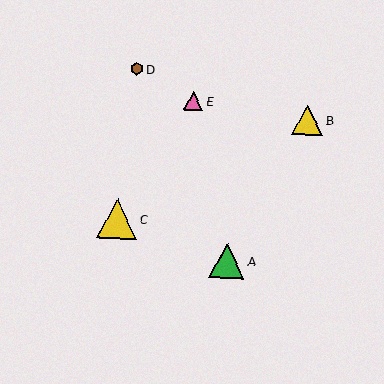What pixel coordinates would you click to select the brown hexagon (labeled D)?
Click at (137, 69) to select the brown hexagon D.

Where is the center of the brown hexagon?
The center of the brown hexagon is at (137, 69).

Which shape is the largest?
The yellow triangle (labeled C) is the largest.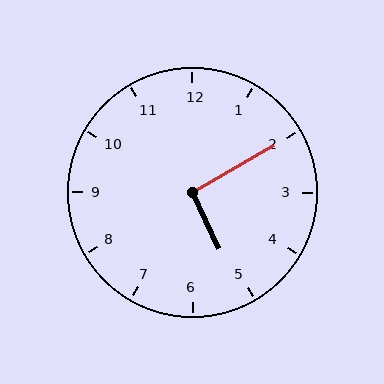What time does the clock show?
5:10.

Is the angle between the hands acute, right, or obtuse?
It is right.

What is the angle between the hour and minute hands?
Approximately 95 degrees.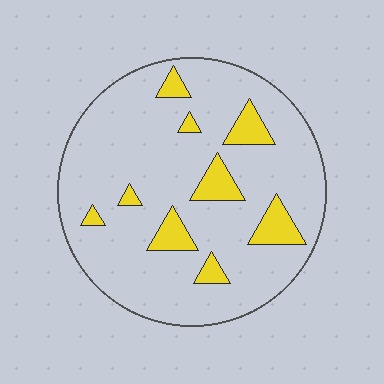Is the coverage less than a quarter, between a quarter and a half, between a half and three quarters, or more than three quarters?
Less than a quarter.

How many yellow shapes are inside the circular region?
9.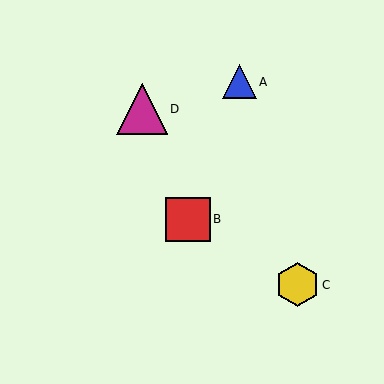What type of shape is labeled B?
Shape B is a red square.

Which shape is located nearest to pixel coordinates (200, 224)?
The red square (labeled B) at (188, 219) is nearest to that location.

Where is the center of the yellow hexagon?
The center of the yellow hexagon is at (297, 285).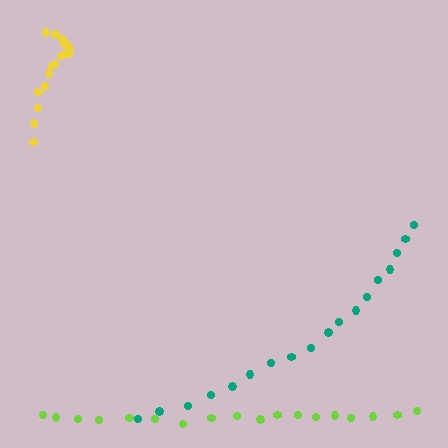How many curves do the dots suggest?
There are 3 distinct paths.